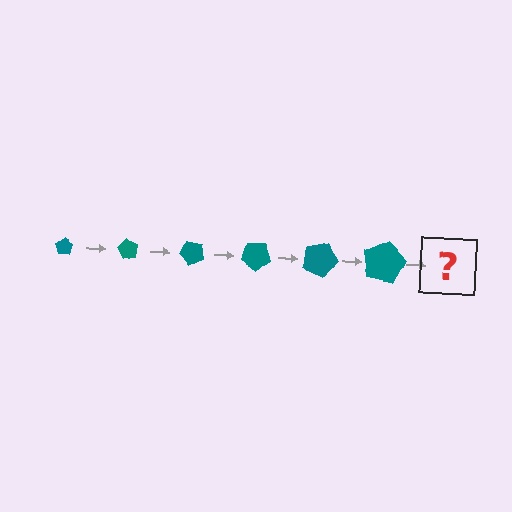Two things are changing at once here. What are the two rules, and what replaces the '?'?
The two rules are that the pentagon grows larger each step and it rotates 60 degrees each step. The '?' should be a pentagon, larger than the previous one and rotated 360 degrees from the start.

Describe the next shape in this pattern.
It should be a pentagon, larger than the previous one and rotated 360 degrees from the start.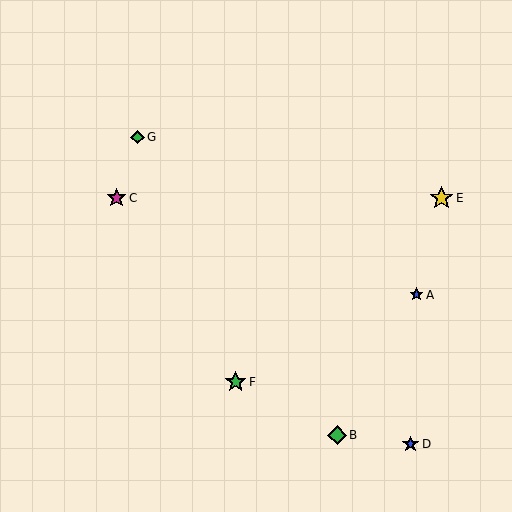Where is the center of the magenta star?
The center of the magenta star is at (117, 198).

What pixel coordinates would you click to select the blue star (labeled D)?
Click at (411, 444) to select the blue star D.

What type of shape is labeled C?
Shape C is a magenta star.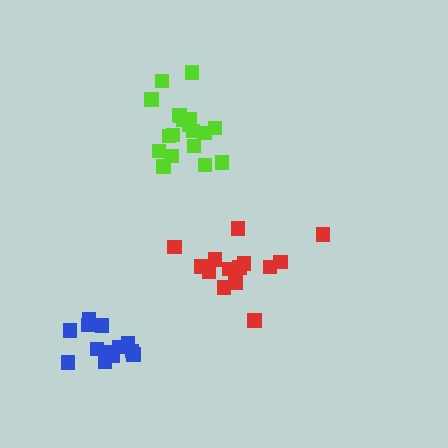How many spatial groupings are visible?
There are 3 spatial groupings.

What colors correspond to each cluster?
The clusters are colored: lime, blue, red.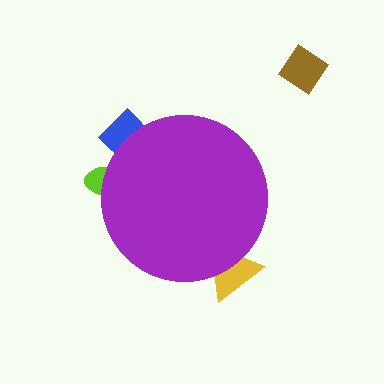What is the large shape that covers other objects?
A purple circle.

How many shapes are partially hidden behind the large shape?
3 shapes are partially hidden.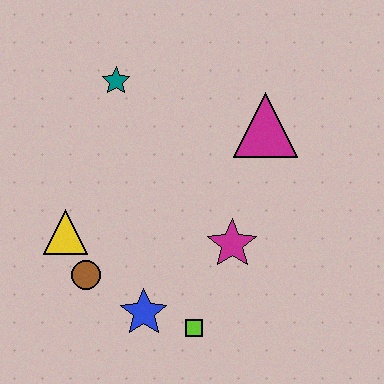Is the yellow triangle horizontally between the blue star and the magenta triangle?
No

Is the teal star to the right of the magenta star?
No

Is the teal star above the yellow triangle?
Yes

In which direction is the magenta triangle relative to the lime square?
The magenta triangle is above the lime square.